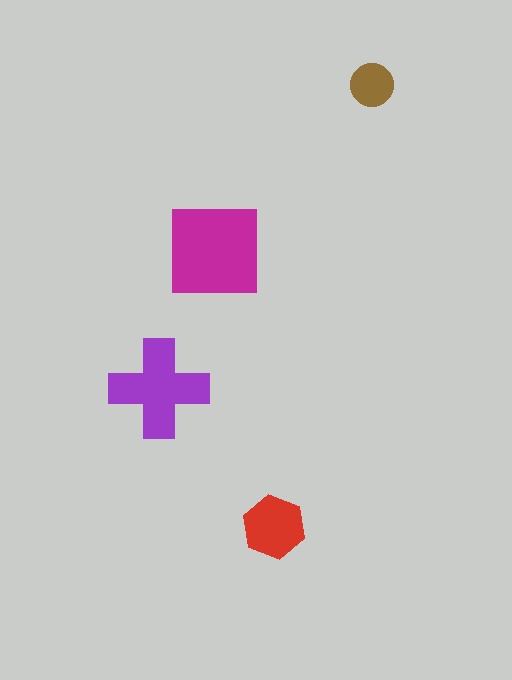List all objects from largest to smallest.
The magenta square, the purple cross, the red hexagon, the brown circle.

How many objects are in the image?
There are 4 objects in the image.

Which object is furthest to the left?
The purple cross is leftmost.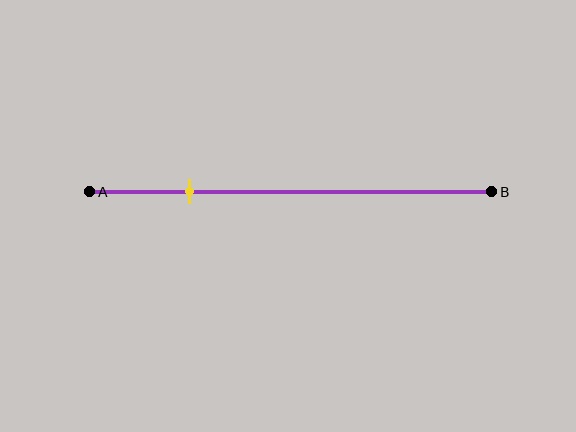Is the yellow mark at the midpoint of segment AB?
No, the mark is at about 25% from A, not at the 50% midpoint.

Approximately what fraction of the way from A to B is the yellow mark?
The yellow mark is approximately 25% of the way from A to B.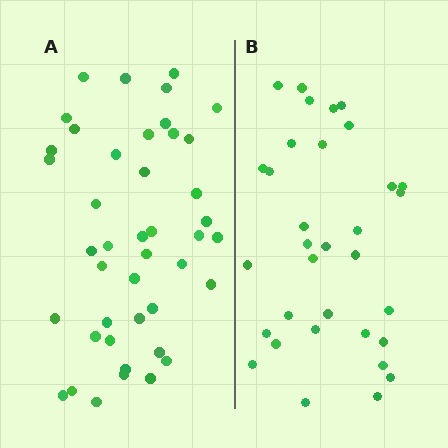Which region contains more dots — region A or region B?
Region A (the left region) has more dots.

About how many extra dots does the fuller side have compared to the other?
Region A has roughly 10 or so more dots than region B.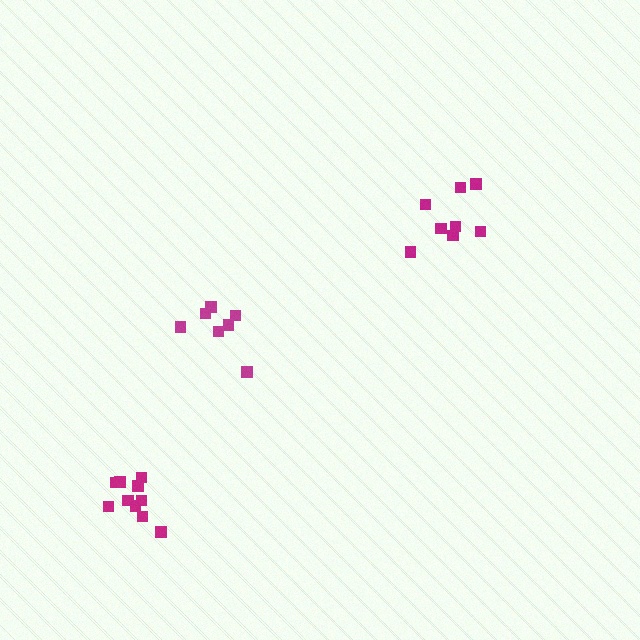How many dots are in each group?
Group 1: 7 dots, Group 2: 8 dots, Group 3: 10 dots (25 total).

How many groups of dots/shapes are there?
There are 3 groups.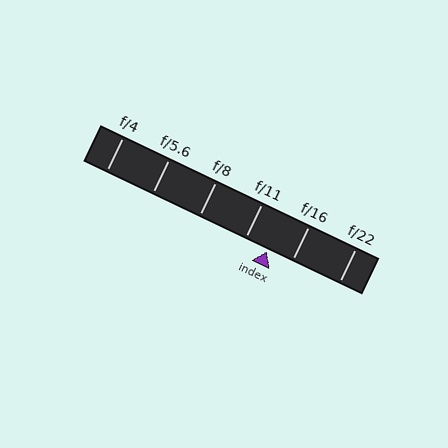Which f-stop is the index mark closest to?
The index mark is closest to f/11.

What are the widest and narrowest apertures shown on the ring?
The widest aperture shown is f/4 and the narrowest is f/22.